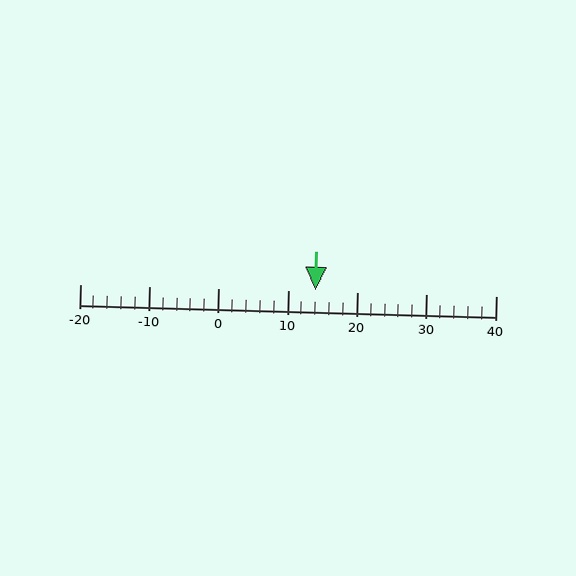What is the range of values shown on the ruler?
The ruler shows values from -20 to 40.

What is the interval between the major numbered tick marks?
The major tick marks are spaced 10 units apart.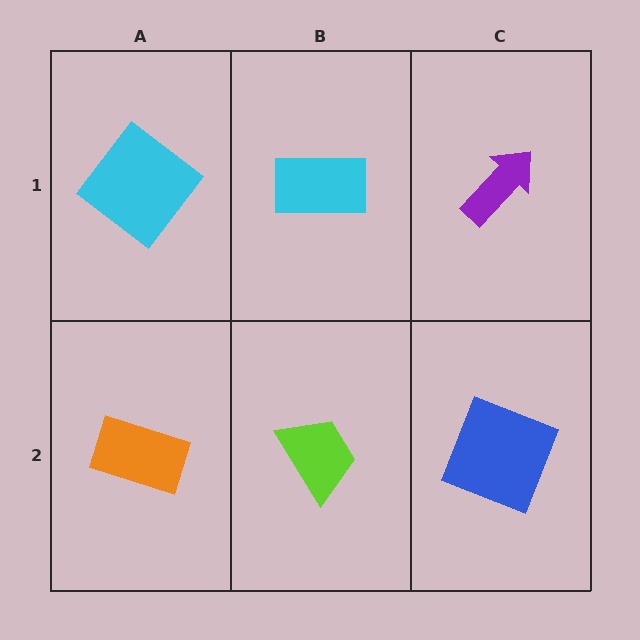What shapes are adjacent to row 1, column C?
A blue square (row 2, column C), a cyan rectangle (row 1, column B).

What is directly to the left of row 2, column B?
An orange rectangle.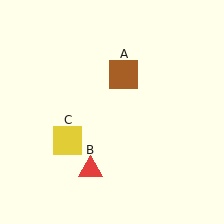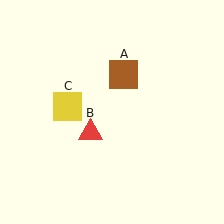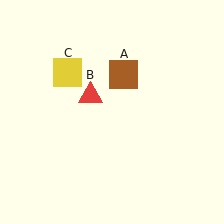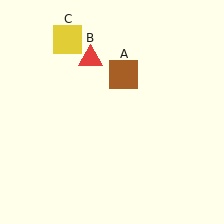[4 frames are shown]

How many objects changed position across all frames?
2 objects changed position: red triangle (object B), yellow square (object C).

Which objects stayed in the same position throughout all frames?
Brown square (object A) remained stationary.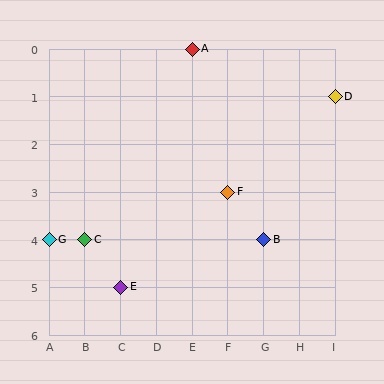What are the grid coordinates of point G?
Point G is at grid coordinates (A, 4).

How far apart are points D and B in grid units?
Points D and B are 2 columns and 3 rows apart (about 3.6 grid units diagonally).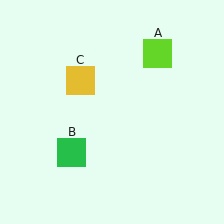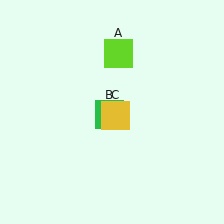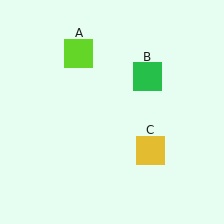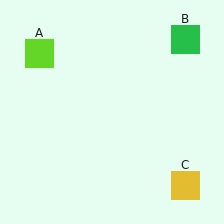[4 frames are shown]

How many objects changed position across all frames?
3 objects changed position: lime square (object A), green square (object B), yellow square (object C).